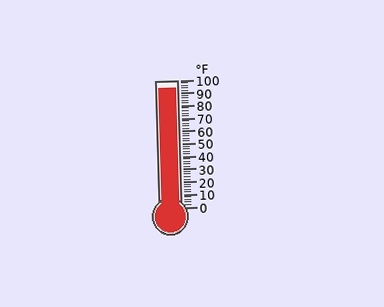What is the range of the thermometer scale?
The thermometer scale ranges from 0°F to 100°F.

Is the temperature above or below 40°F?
The temperature is above 40°F.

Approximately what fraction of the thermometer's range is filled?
The thermometer is filled to approximately 95% of its range.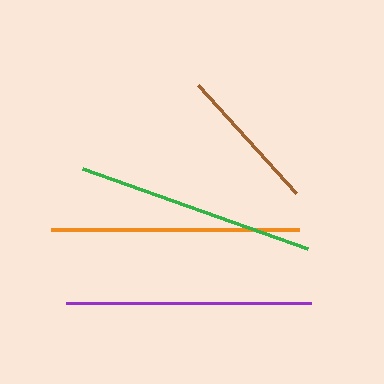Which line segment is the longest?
The orange line is the longest at approximately 247 pixels.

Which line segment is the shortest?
The brown line is the shortest at approximately 146 pixels.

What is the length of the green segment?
The green segment is approximately 239 pixels long.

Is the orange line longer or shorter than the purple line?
The orange line is longer than the purple line.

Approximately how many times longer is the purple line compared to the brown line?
The purple line is approximately 1.7 times the length of the brown line.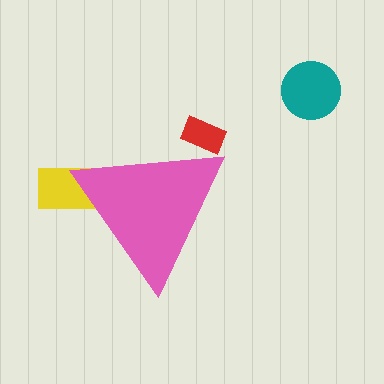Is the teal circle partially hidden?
No, the teal circle is fully visible.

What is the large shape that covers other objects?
A pink triangle.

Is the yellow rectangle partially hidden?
Yes, the yellow rectangle is partially hidden behind the pink triangle.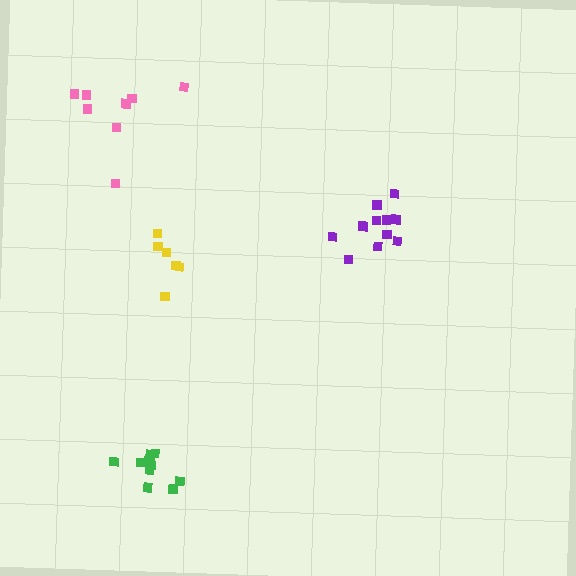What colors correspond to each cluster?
The clusters are colored: yellow, pink, purple, green.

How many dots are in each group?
Group 1: 6 dots, Group 2: 9 dots, Group 3: 11 dots, Group 4: 11 dots (37 total).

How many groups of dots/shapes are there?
There are 4 groups.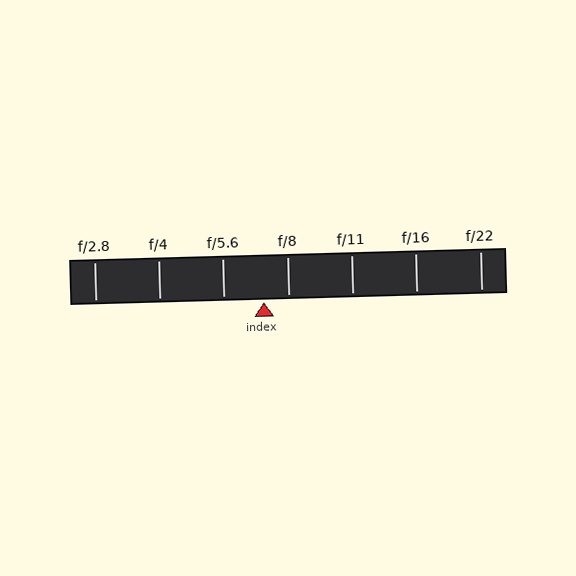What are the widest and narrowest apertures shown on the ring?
The widest aperture shown is f/2.8 and the narrowest is f/22.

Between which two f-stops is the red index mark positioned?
The index mark is between f/5.6 and f/8.